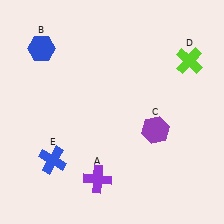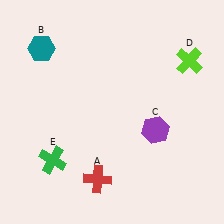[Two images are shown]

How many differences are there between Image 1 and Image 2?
There are 3 differences between the two images.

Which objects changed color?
A changed from purple to red. B changed from blue to teal. E changed from blue to green.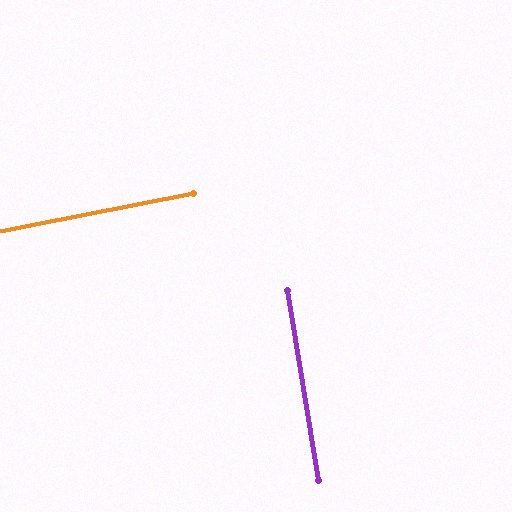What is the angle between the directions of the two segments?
Approximately 88 degrees.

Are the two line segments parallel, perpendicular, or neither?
Perpendicular — they meet at approximately 88°.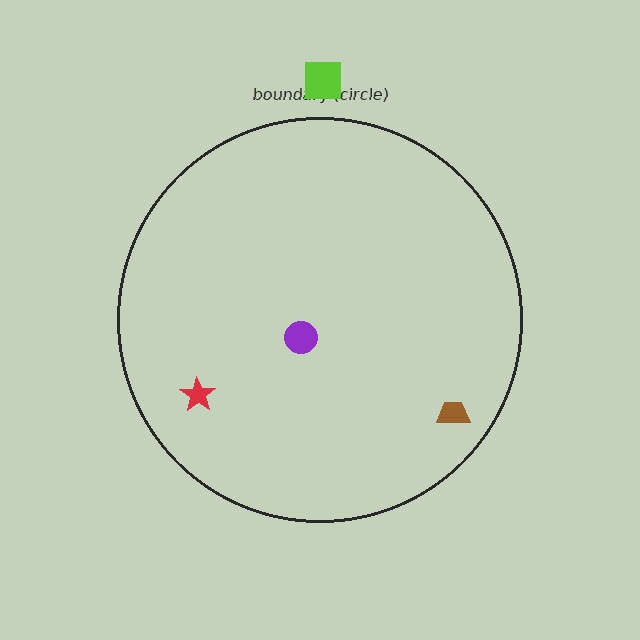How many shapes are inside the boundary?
3 inside, 1 outside.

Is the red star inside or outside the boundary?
Inside.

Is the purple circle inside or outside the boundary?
Inside.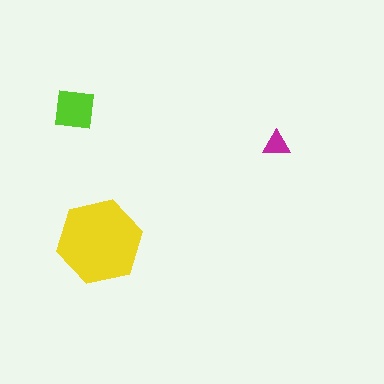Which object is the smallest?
The magenta triangle.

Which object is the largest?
The yellow hexagon.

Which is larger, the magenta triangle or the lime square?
The lime square.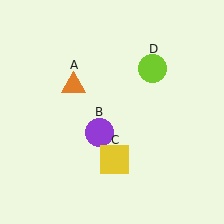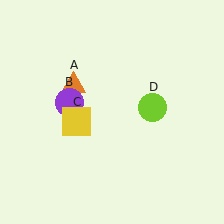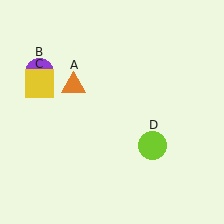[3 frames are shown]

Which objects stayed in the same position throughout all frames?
Orange triangle (object A) remained stationary.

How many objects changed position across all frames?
3 objects changed position: purple circle (object B), yellow square (object C), lime circle (object D).